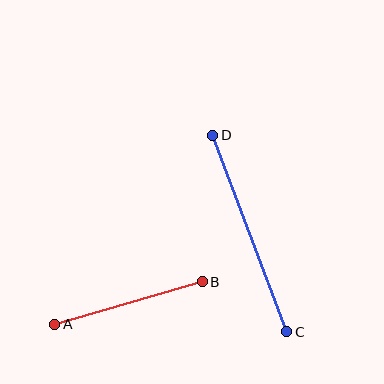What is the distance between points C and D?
The distance is approximately 210 pixels.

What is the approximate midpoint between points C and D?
The midpoint is at approximately (250, 233) pixels.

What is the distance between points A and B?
The distance is approximately 153 pixels.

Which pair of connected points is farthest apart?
Points C and D are farthest apart.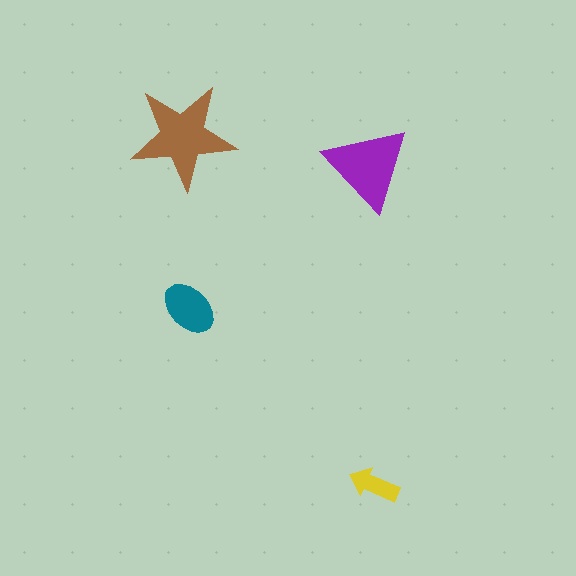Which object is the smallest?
The yellow arrow.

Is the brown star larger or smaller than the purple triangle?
Larger.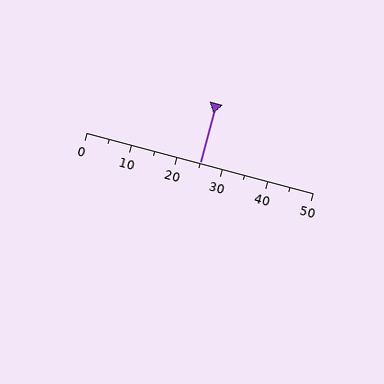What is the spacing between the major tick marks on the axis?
The major ticks are spaced 10 apart.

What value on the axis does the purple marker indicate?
The marker indicates approximately 25.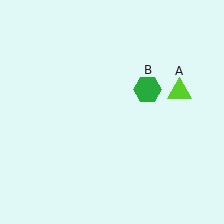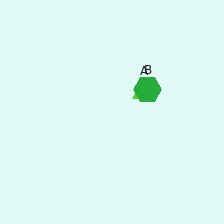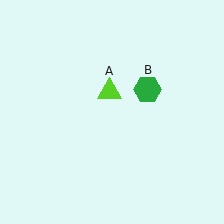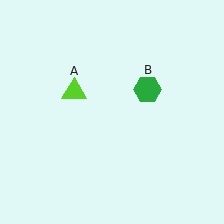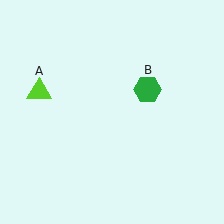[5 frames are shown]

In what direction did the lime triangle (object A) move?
The lime triangle (object A) moved left.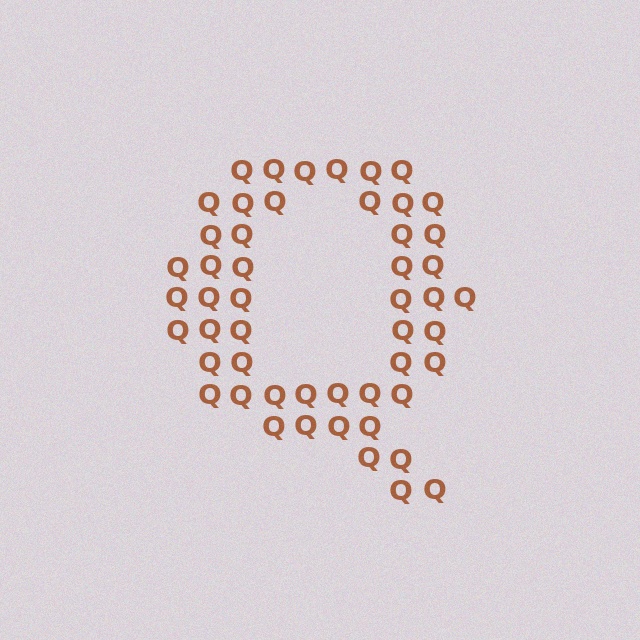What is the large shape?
The large shape is the letter Q.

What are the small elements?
The small elements are letter Q's.